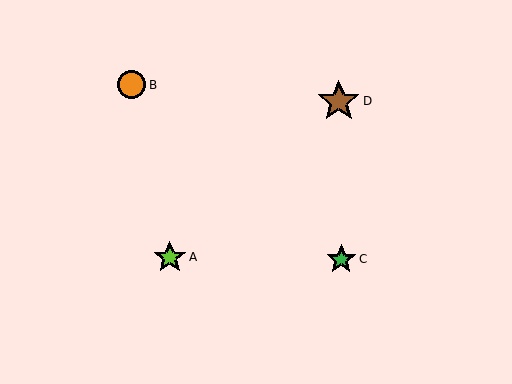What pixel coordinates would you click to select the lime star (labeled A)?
Click at (170, 257) to select the lime star A.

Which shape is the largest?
The brown star (labeled D) is the largest.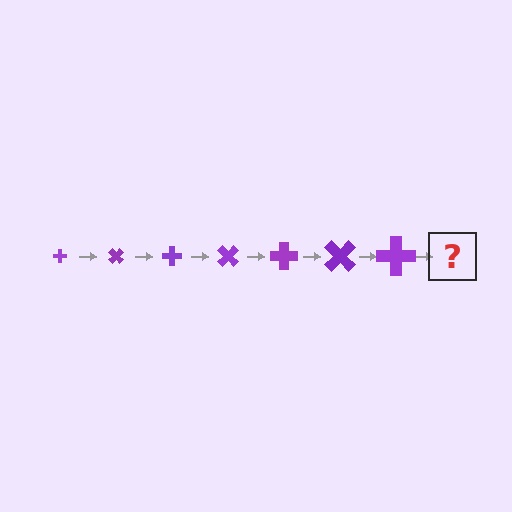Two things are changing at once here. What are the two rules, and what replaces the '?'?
The two rules are that the cross grows larger each step and it rotates 45 degrees each step. The '?' should be a cross, larger than the previous one and rotated 315 degrees from the start.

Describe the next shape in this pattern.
It should be a cross, larger than the previous one and rotated 315 degrees from the start.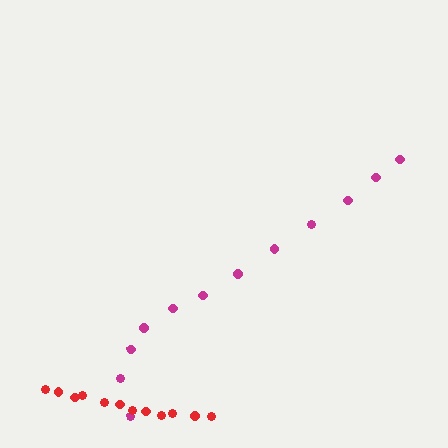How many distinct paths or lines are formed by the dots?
There are 2 distinct paths.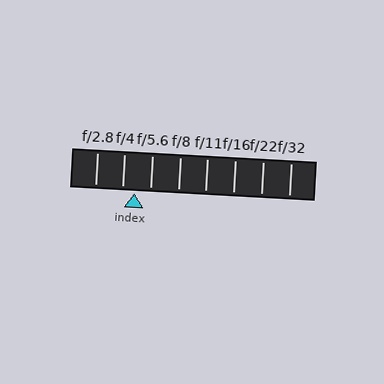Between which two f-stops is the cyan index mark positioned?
The index mark is between f/4 and f/5.6.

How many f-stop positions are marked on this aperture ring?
There are 8 f-stop positions marked.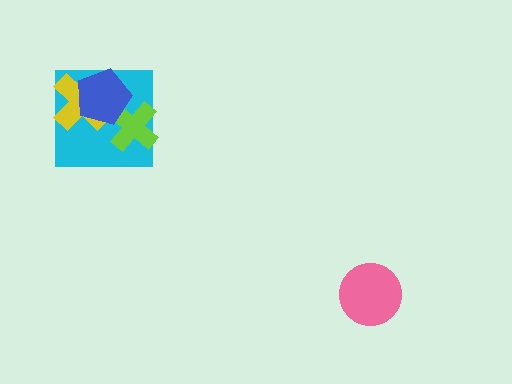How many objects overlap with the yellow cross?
2 objects overlap with the yellow cross.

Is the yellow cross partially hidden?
Yes, it is partially covered by another shape.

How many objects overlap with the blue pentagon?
3 objects overlap with the blue pentagon.